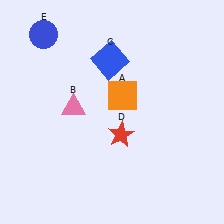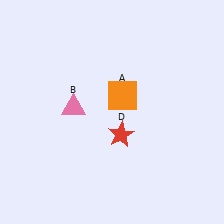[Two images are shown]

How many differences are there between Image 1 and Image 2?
There are 2 differences between the two images.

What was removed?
The blue circle (E), the blue square (C) were removed in Image 2.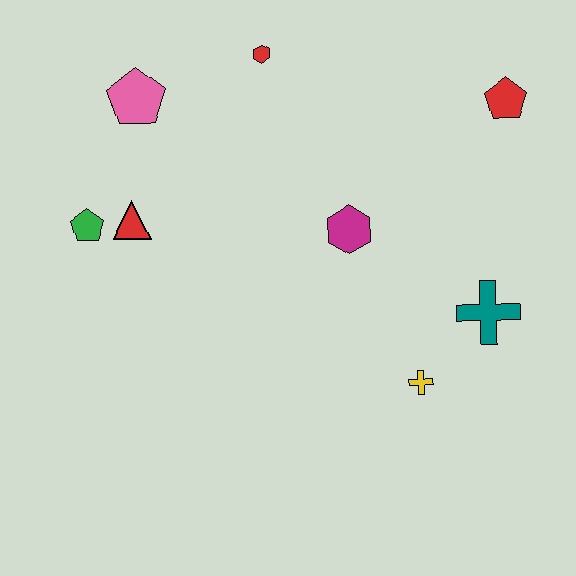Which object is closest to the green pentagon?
The red triangle is closest to the green pentagon.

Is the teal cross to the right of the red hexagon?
Yes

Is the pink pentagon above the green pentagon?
Yes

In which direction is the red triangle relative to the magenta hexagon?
The red triangle is to the left of the magenta hexagon.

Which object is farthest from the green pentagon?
The red pentagon is farthest from the green pentagon.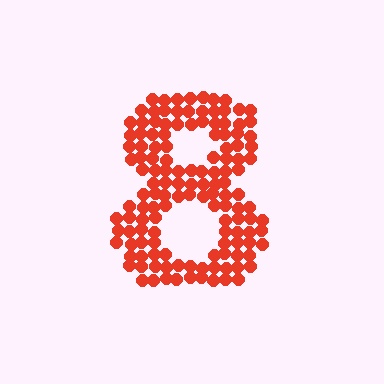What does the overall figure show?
The overall figure shows the digit 8.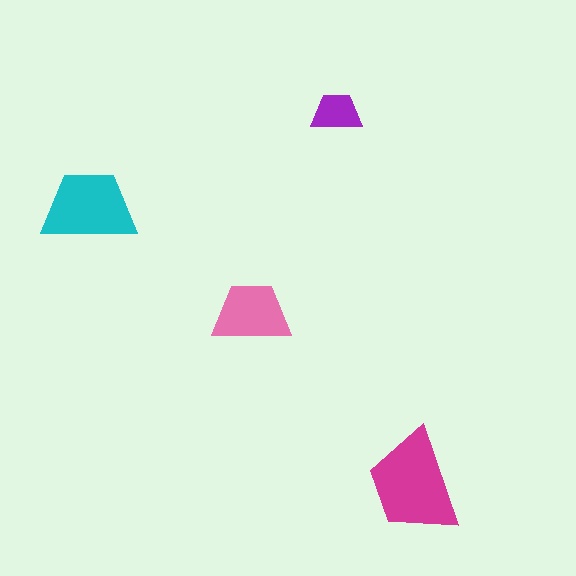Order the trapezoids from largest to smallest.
the magenta one, the cyan one, the pink one, the purple one.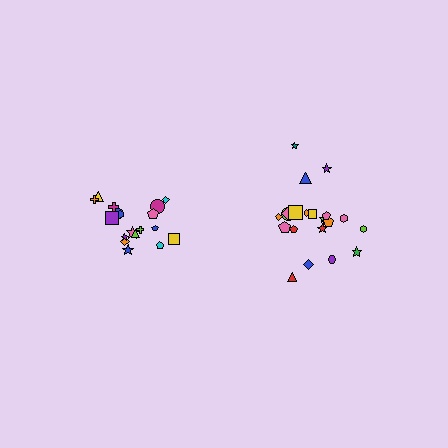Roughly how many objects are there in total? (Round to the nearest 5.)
Roughly 40 objects in total.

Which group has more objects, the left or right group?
The right group.